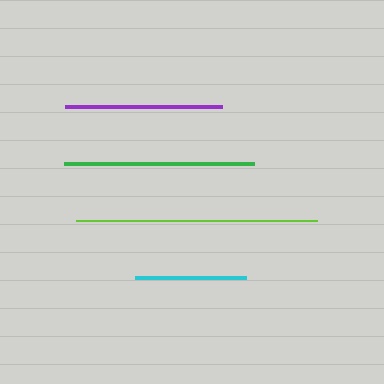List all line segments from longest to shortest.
From longest to shortest: lime, green, purple, cyan.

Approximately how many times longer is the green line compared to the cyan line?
The green line is approximately 1.7 times the length of the cyan line.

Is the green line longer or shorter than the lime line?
The lime line is longer than the green line.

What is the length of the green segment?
The green segment is approximately 190 pixels long.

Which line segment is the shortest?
The cyan line is the shortest at approximately 111 pixels.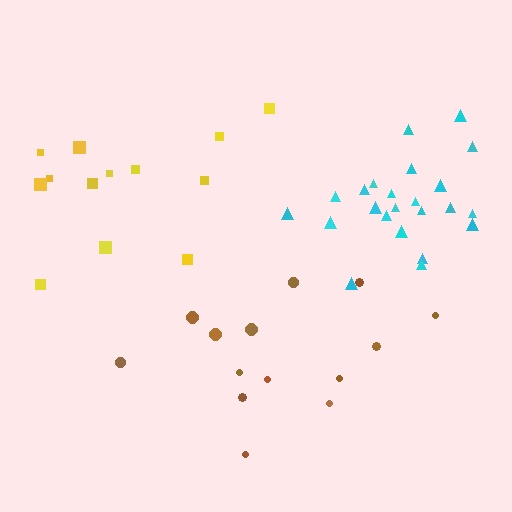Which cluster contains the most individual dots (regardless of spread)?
Cyan (23).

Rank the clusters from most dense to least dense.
cyan, brown, yellow.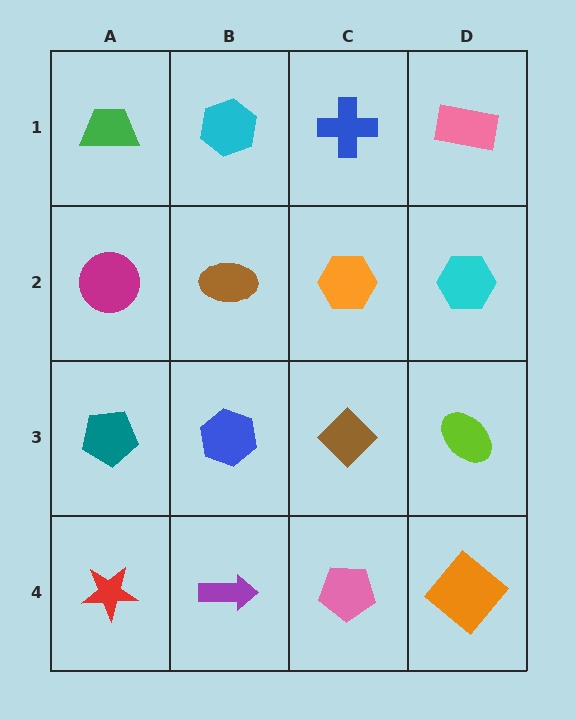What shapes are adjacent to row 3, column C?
An orange hexagon (row 2, column C), a pink pentagon (row 4, column C), a blue hexagon (row 3, column B), a lime ellipse (row 3, column D).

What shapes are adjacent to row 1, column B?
A brown ellipse (row 2, column B), a green trapezoid (row 1, column A), a blue cross (row 1, column C).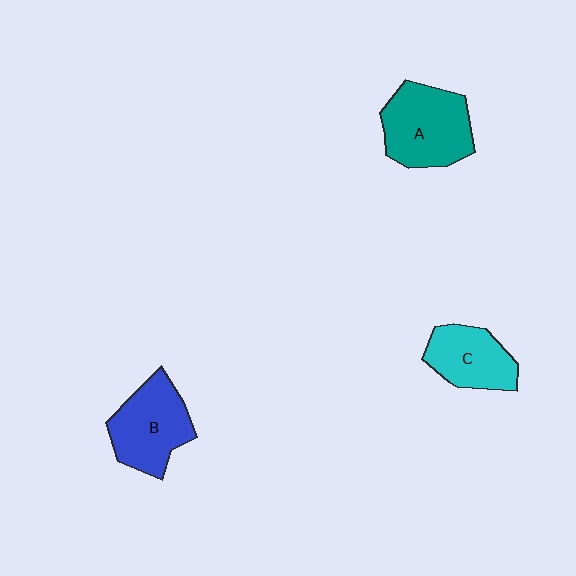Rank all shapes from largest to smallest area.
From largest to smallest: A (teal), B (blue), C (cyan).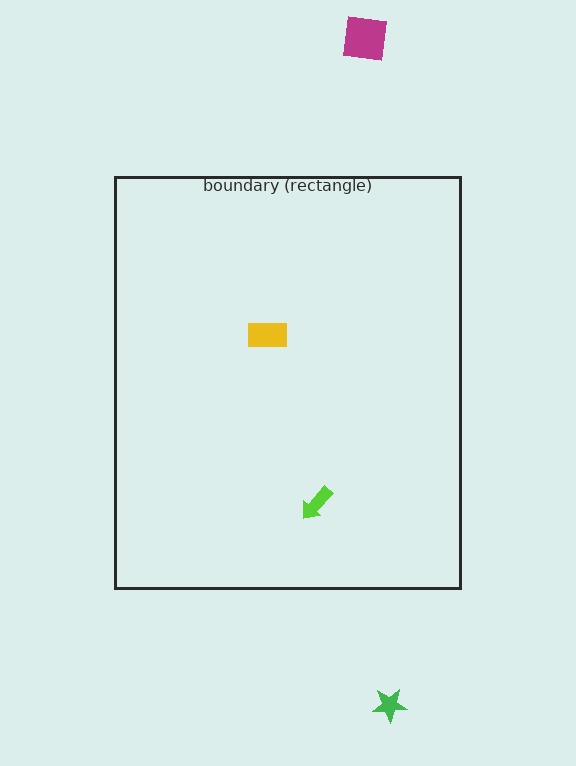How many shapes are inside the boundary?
2 inside, 2 outside.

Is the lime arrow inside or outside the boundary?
Inside.